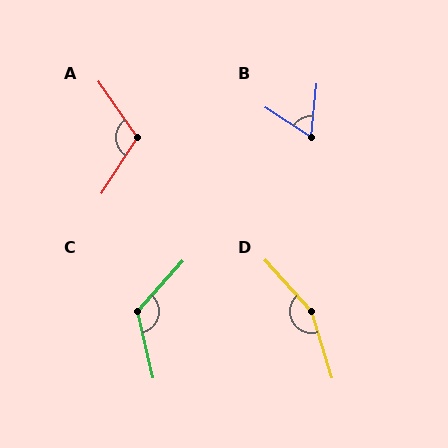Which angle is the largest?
D, at approximately 155 degrees.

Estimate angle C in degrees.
Approximately 125 degrees.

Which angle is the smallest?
B, at approximately 63 degrees.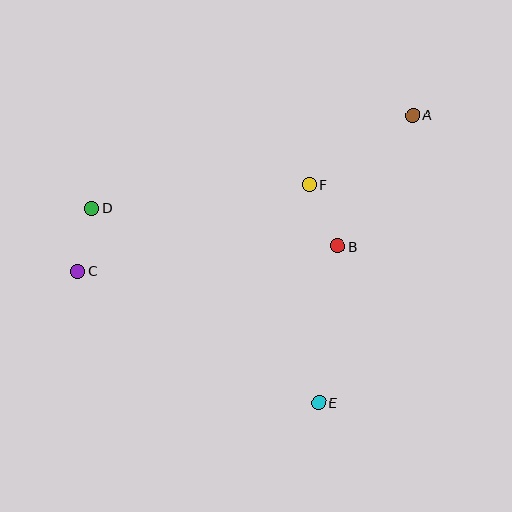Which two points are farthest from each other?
Points A and C are farthest from each other.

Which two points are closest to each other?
Points C and D are closest to each other.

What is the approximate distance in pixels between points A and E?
The distance between A and E is approximately 303 pixels.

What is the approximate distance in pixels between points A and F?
The distance between A and F is approximately 125 pixels.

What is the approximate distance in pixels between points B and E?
The distance between B and E is approximately 158 pixels.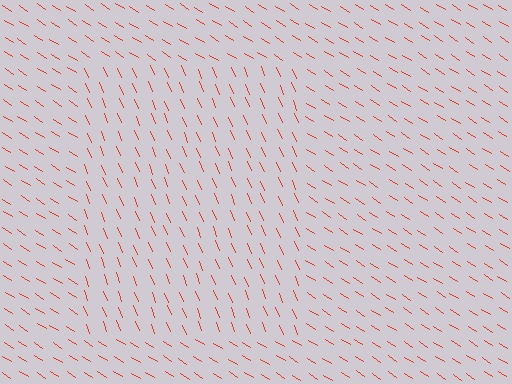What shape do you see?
I see a rectangle.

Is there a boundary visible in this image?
Yes, there is a texture boundary formed by a change in line orientation.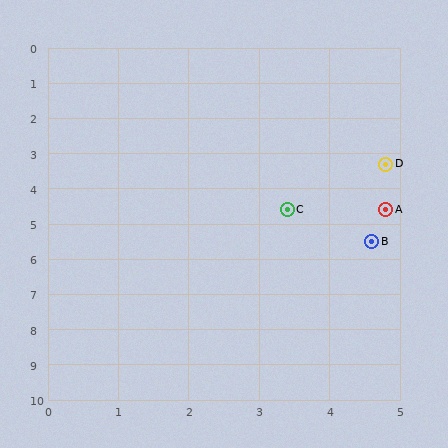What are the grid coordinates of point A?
Point A is at approximately (4.8, 4.6).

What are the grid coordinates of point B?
Point B is at approximately (4.6, 5.5).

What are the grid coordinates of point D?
Point D is at approximately (4.8, 3.3).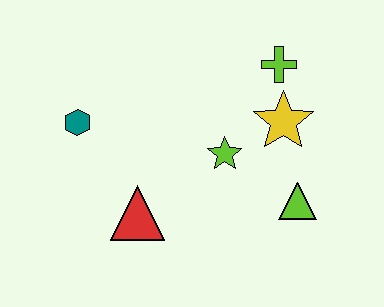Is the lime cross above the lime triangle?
Yes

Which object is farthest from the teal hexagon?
The lime triangle is farthest from the teal hexagon.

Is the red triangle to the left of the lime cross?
Yes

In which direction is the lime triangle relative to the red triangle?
The lime triangle is to the right of the red triangle.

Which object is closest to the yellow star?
The lime cross is closest to the yellow star.